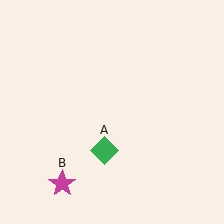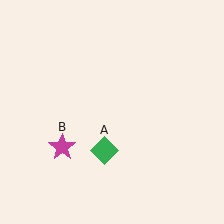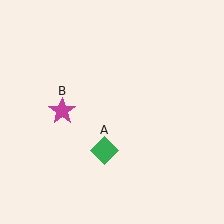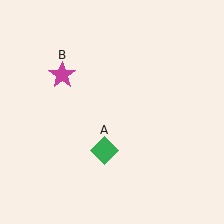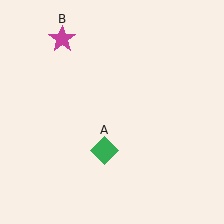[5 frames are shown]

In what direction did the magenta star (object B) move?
The magenta star (object B) moved up.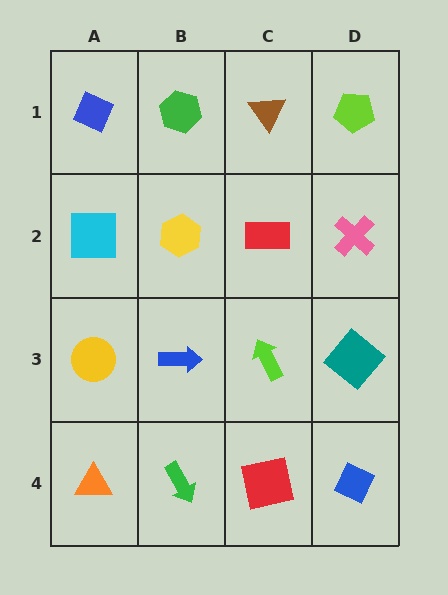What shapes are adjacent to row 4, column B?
A blue arrow (row 3, column B), an orange triangle (row 4, column A), a red square (row 4, column C).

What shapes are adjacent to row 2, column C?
A brown triangle (row 1, column C), a lime arrow (row 3, column C), a yellow hexagon (row 2, column B), a pink cross (row 2, column D).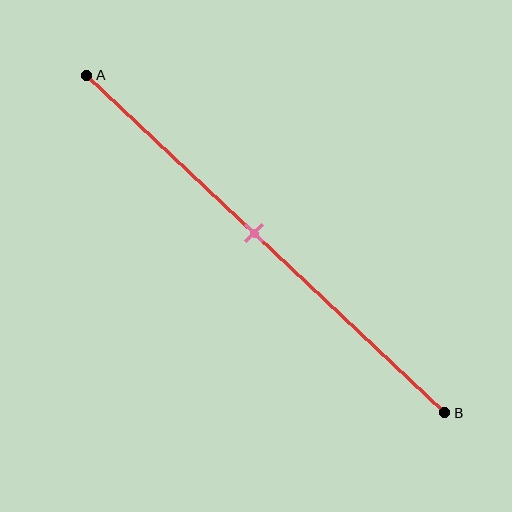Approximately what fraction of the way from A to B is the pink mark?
The pink mark is approximately 45% of the way from A to B.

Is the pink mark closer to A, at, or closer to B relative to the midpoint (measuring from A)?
The pink mark is closer to point A than the midpoint of segment AB.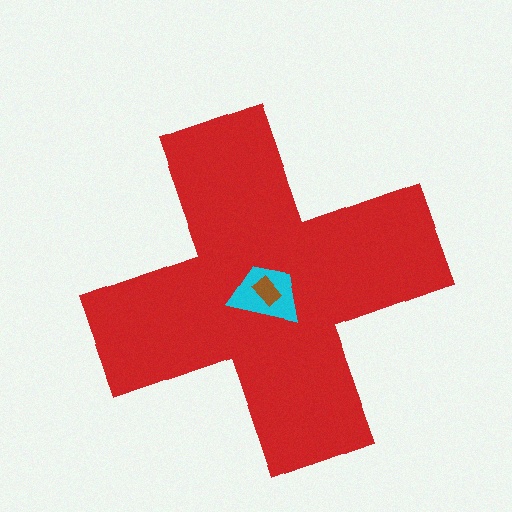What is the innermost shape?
The brown rectangle.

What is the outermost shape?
The red cross.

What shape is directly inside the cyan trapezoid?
The brown rectangle.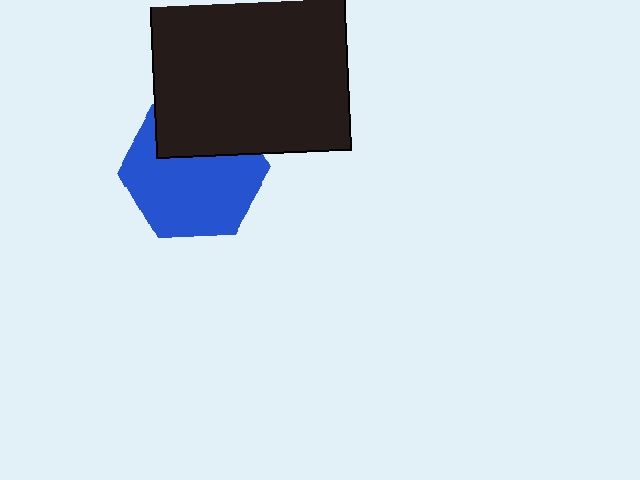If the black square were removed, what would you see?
You would see the complete blue hexagon.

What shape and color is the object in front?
The object in front is a black square.